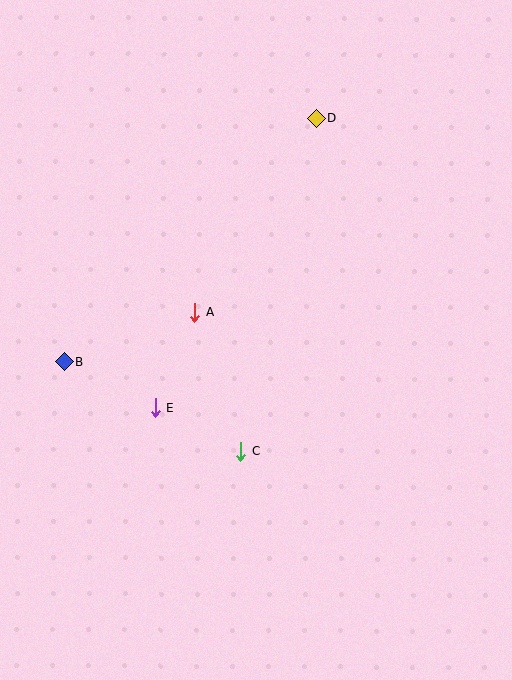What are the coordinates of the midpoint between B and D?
The midpoint between B and D is at (190, 240).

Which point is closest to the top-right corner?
Point D is closest to the top-right corner.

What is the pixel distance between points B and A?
The distance between B and A is 140 pixels.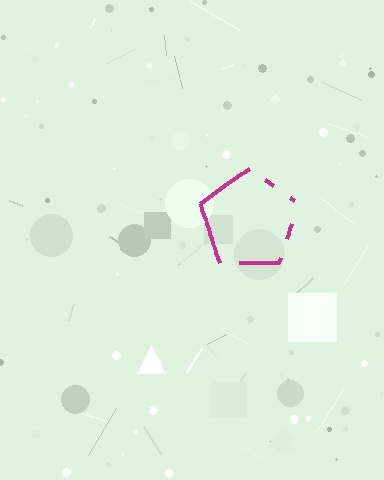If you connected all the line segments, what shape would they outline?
They would outline a pentagon.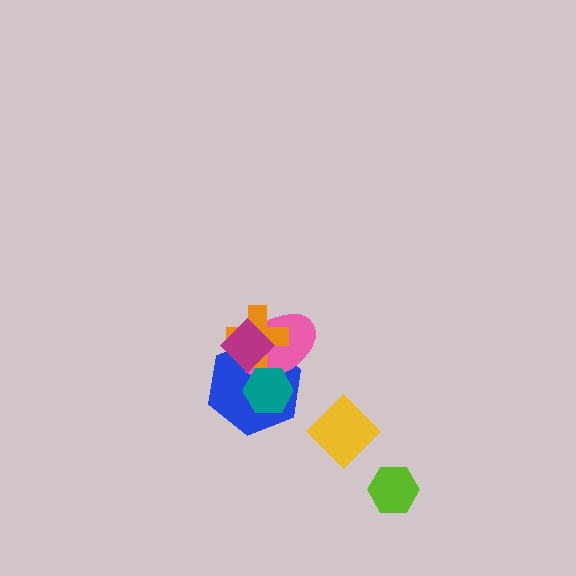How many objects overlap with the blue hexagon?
4 objects overlap with the blue hexagon.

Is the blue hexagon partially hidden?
Yes, it is partially covered by another shape.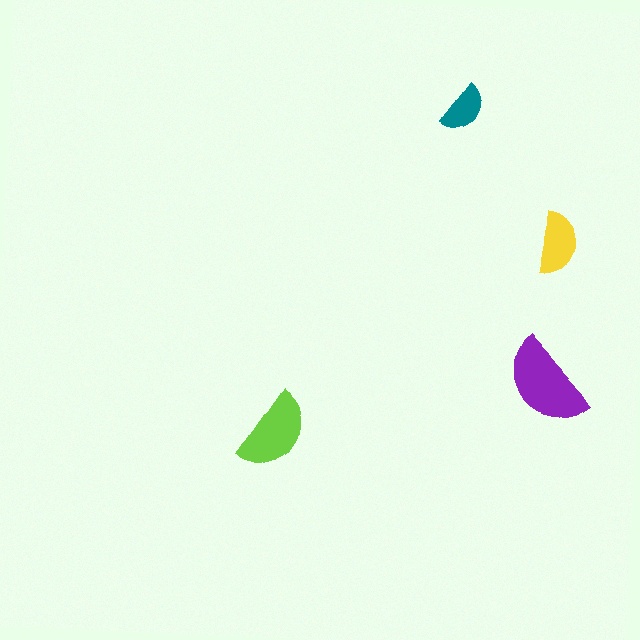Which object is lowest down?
The lime semicircle is bottommost.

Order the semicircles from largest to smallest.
the purple one, the lime one, the yellow one, the teal one.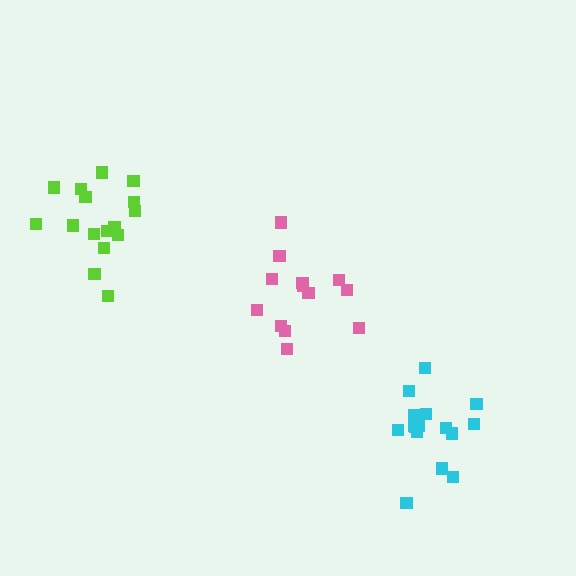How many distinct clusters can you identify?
There are 3 distinct clusters.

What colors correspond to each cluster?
The clusters are colored: pink, lime, cyan.